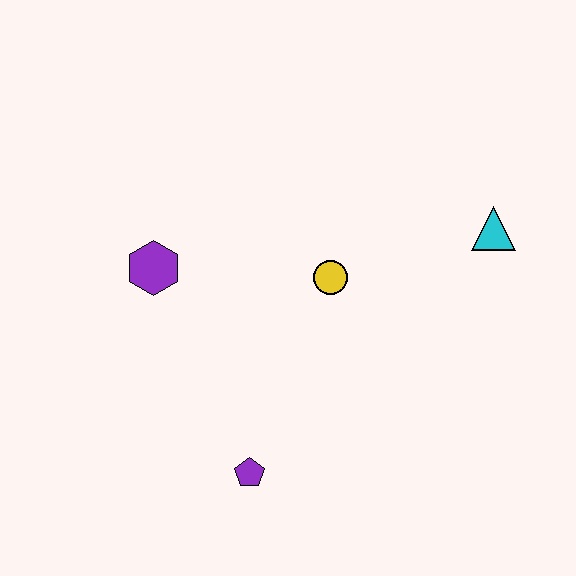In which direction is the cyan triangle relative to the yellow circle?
The cyan triangle is to the right of the yellow circle.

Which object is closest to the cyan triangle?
The yellow circle is closest to the cyan triangle.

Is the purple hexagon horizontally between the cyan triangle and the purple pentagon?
No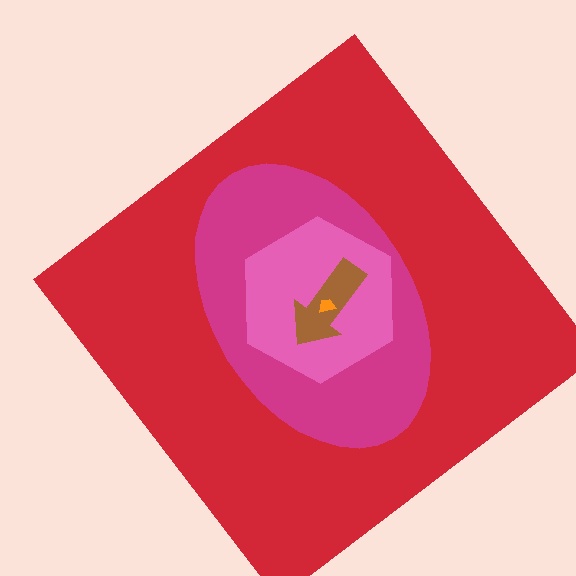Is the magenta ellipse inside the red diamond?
Yes.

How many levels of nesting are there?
5.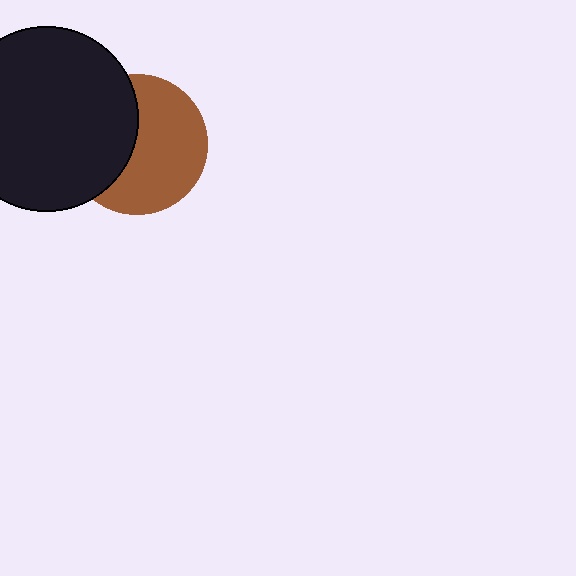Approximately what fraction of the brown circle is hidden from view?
Roughly 41% of the brown circle is hidden behind the black circle.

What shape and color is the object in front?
The object in front is a black circle.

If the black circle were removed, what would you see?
You would see the complete brown circle.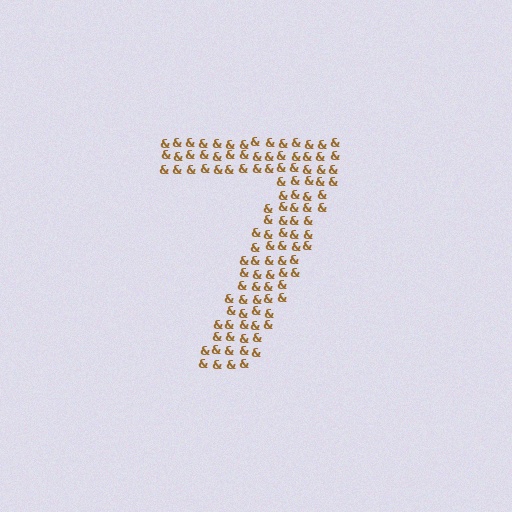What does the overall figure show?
The overall figure shows the digit 7.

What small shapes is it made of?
It is made of small ampersands.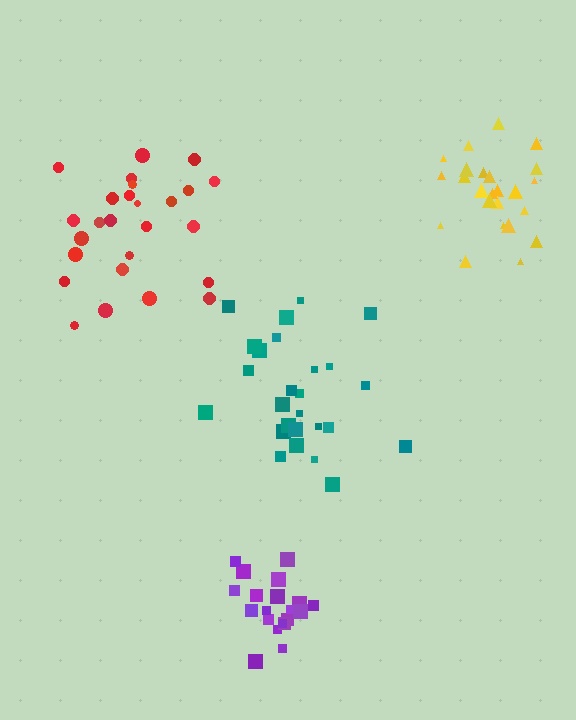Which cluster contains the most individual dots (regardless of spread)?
Red (26).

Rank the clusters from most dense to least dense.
purple, teal, yellow, red.